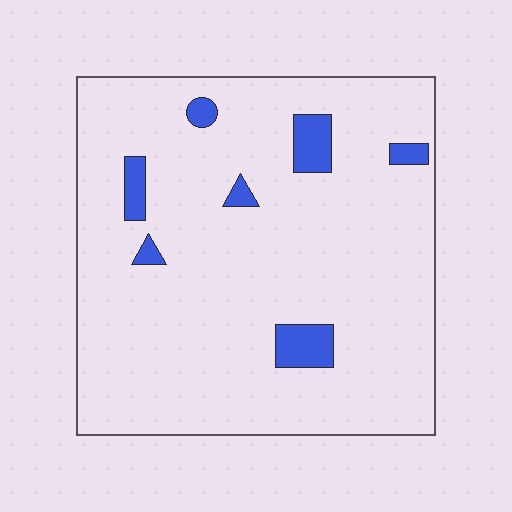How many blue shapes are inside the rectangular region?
7.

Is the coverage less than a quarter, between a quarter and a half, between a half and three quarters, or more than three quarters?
Less than a quarter.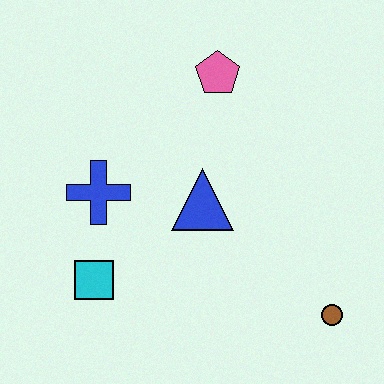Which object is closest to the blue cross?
The cyan square is closest to the blue cross.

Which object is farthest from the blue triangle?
The brown circle is farthest from the blue triangle.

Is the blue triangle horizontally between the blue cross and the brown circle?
Yes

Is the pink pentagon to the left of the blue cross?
No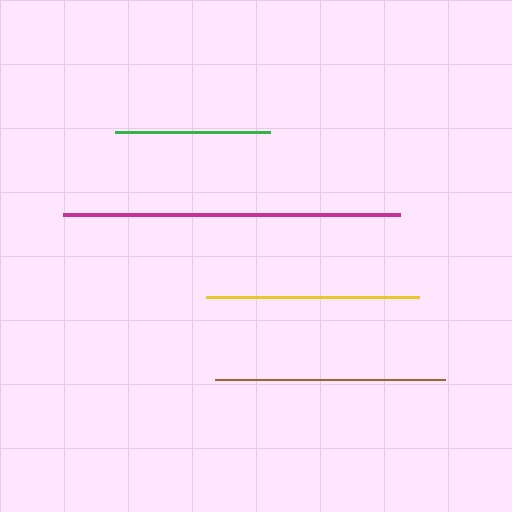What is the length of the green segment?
The green segment is approximately 155 pixels long.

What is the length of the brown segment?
The brown segment is approximately 230 pixels long.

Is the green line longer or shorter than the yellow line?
The yellow line is longer than the green line.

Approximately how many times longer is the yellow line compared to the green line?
The yellow line is approximately 1.4 times the length of the green line.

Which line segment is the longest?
The magenta line is the longest at approximately 337 pixels.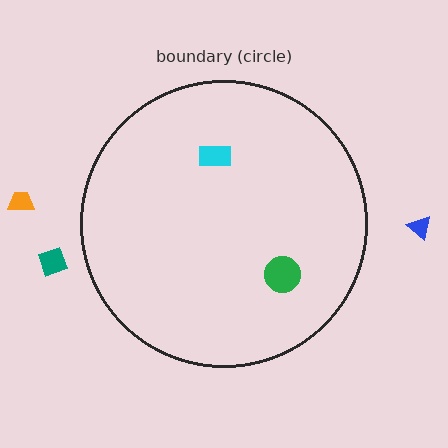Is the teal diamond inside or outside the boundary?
Outside.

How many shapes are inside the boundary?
2 inside, 3 outside.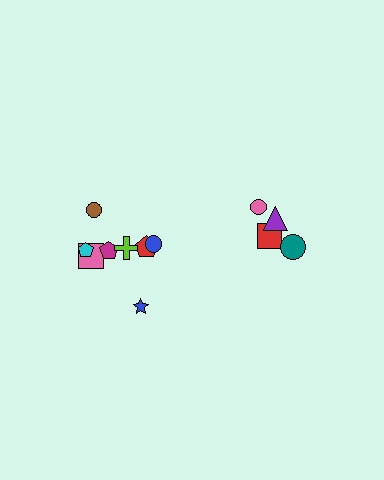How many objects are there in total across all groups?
There are 12 objects.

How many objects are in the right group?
There are 4 objects.